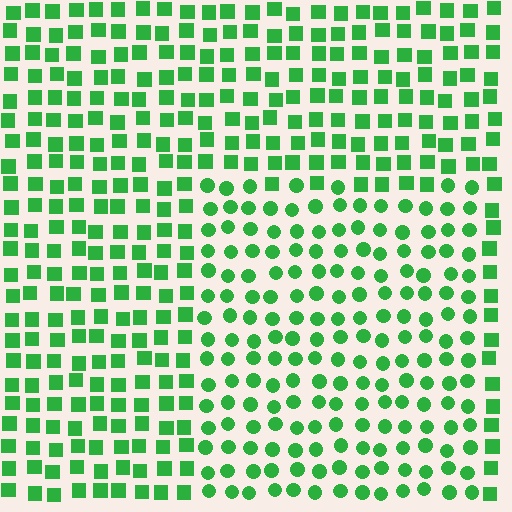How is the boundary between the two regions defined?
The boundary is defined by a change in element shape: circles inside vs. squares outside. All elements share the same color and spacing.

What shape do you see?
I see a rectangle.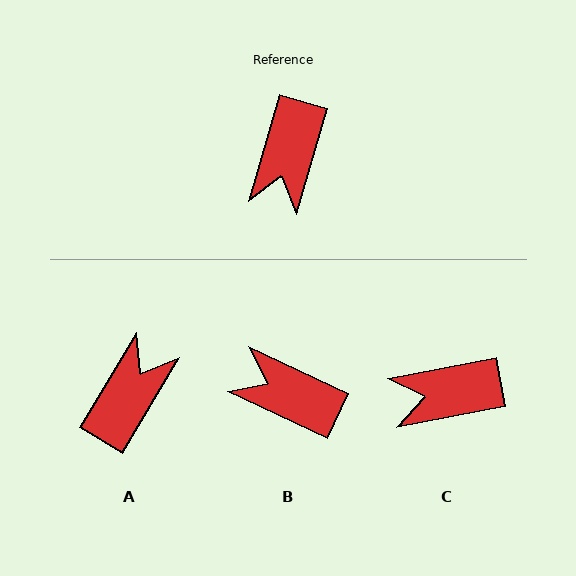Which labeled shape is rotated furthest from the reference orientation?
A, about 165 degrees away.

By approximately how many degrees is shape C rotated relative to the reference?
Approximately 63 degrees clockwise.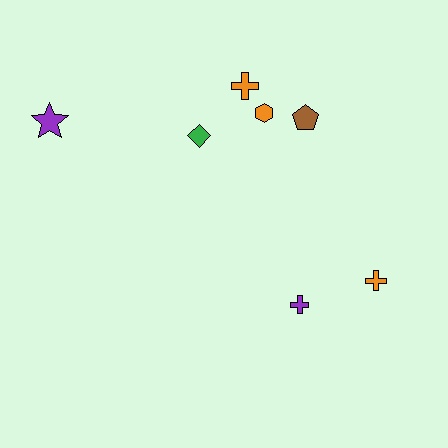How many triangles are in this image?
There are no triangles.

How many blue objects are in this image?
There are no blue objects.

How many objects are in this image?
There are 7 objects.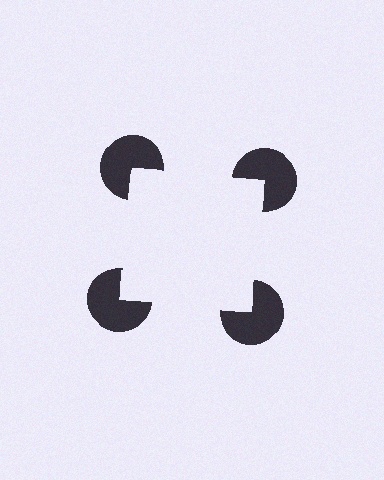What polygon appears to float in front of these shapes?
An illusory square — its edges are inferred from the aligned wedge cuts in the pac-man discs, not physically drawn.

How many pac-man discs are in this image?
There are 4 — one at each vertex of the illusory square.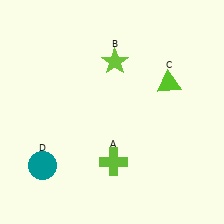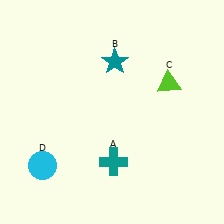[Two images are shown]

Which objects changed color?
A changed from lime to teal. B changed from lime to teal. D changed from teal to cyan.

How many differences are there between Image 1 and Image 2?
There are 3 differences between the two images.